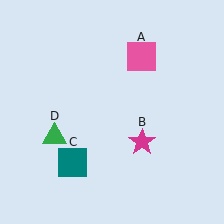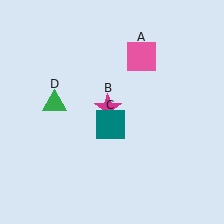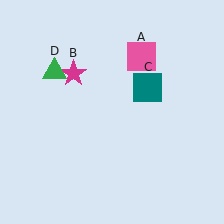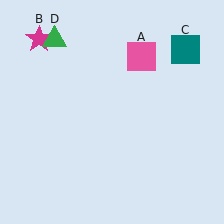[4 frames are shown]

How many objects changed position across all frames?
3 objects changed position: magenta star (object B), teal square (object C), green triangle (object D).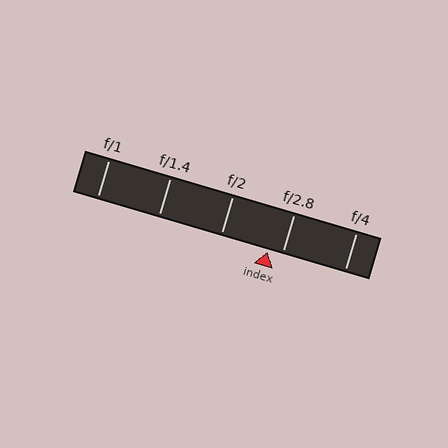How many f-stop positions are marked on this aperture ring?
There are 5 f-stop positions marked.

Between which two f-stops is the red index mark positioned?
The index mark is between f/2 and f/2.8.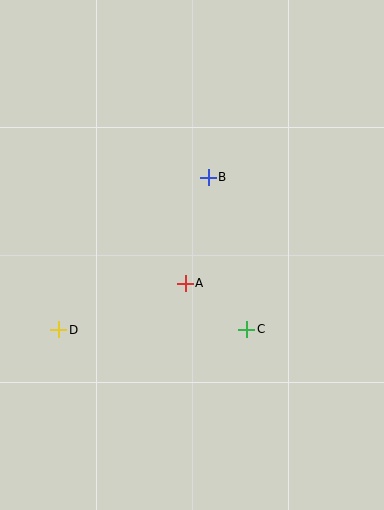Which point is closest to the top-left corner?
Point B is closest to the top-left corner.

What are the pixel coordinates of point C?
Point C is at (247, 329).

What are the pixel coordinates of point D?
Point D is at (59, 330).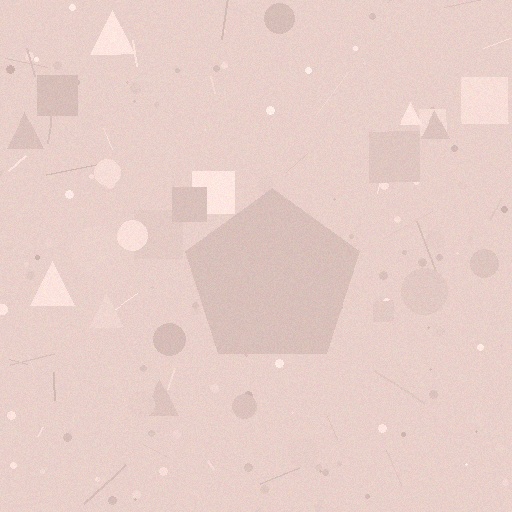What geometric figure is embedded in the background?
A pentagon is embedded in the background.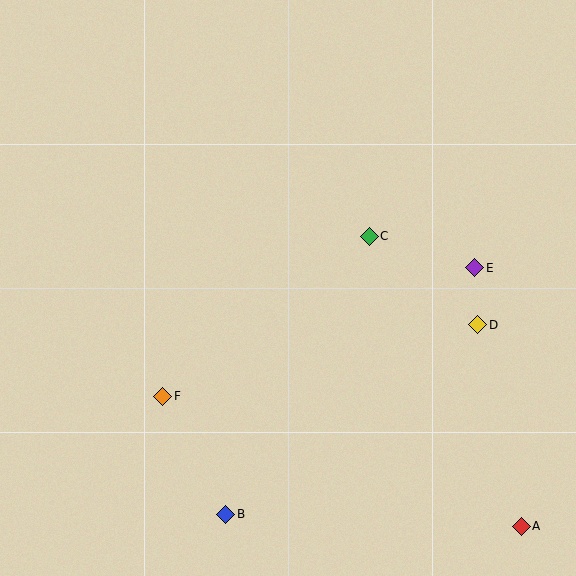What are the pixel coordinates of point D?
Point D is at (478, 325).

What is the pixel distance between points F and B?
The distance between F and B is 134 pixels.